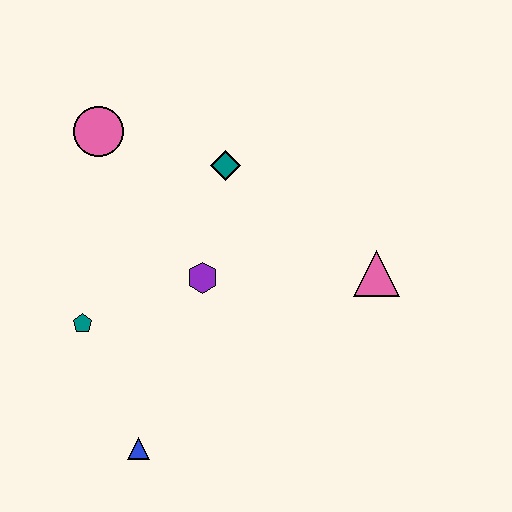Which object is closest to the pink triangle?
The purple hexagon is closest to the pink triangle.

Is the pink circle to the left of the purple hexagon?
Yes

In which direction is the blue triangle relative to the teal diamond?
The blue triangle is below the teal diamond.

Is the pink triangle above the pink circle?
No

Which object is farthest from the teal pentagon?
The pink triangle is farthest from the teal pentagon.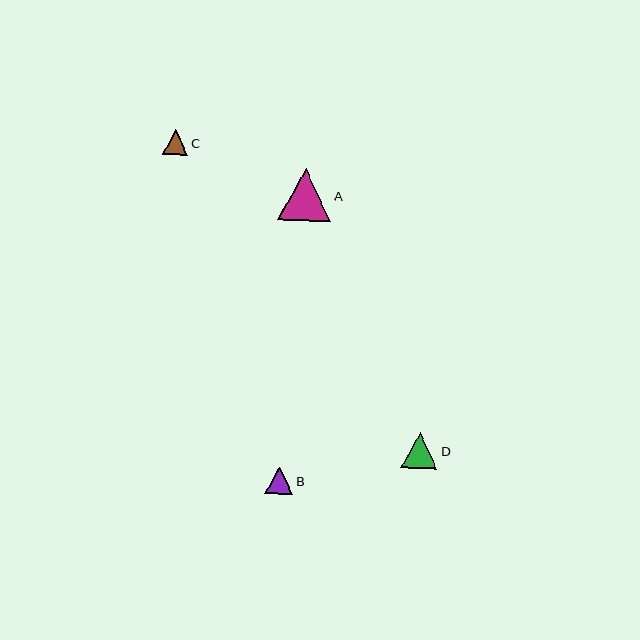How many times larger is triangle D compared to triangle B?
Triangle D is approximately 1.3 times the size of triangle B.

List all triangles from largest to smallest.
From largest to smallest: A, D, B, C.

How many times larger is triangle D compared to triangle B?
Triangle D is approximately 1.3 times the size of triangle B.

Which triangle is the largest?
Triangle A is the largest with a size of approximately 53 pixels.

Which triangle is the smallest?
Triangle C is the smallest with a size of approximately 25 pixels.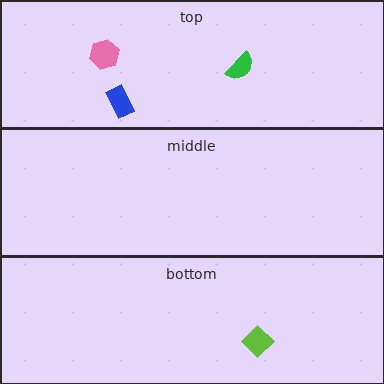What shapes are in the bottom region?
The lime diamond.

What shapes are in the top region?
The pink hexagon, the blue rectangle, the green semicircle.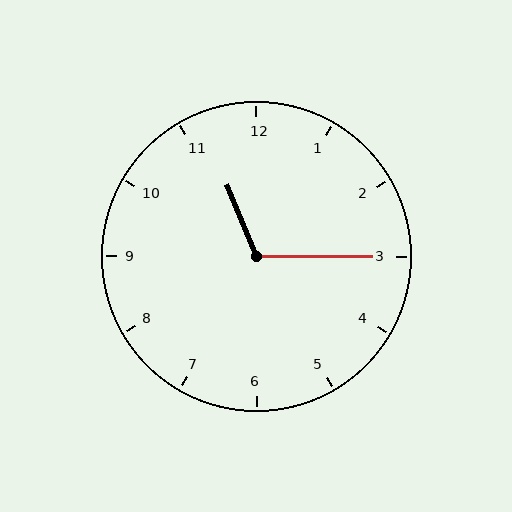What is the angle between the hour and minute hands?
Approximately 112 degrees.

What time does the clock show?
11:15.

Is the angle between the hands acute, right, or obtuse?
It is obtuse.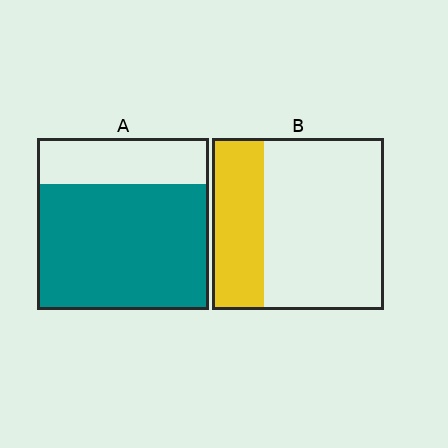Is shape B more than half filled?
No.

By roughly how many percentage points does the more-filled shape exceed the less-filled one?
By roughly 45 percentage points (A over B).